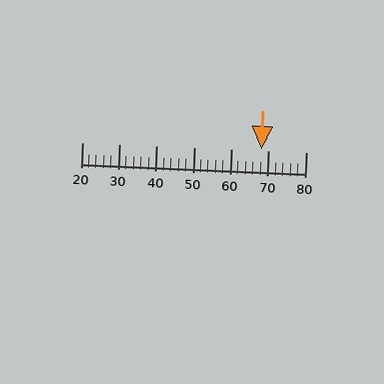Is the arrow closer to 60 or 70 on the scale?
The arrow is closer to 70.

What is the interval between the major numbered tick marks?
The major tick marks are spaced 10 units apart.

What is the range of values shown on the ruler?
The ruler shows values from 20 to 80.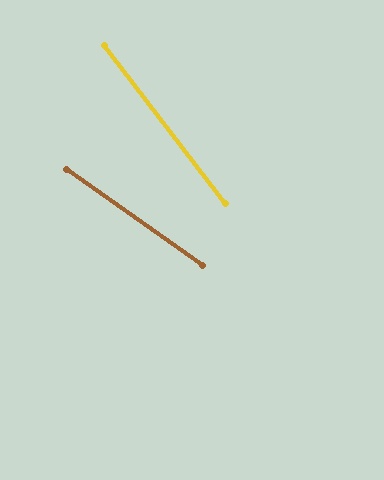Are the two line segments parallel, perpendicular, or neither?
Neither parallel nor perpendicular — they differ by about 17°.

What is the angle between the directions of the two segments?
Approximately 17 degrees.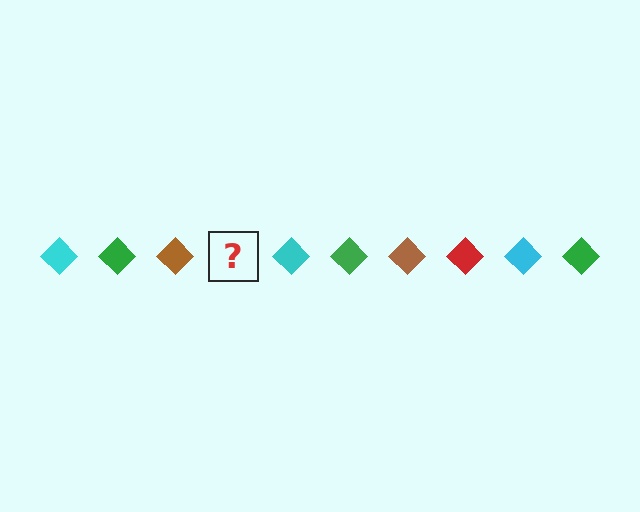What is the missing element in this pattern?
The missing element is a red diamond.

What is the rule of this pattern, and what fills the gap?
The rule is that the pattern cycles through cyan, green, brown, red diamonds. The gap should be filled with a red diamond.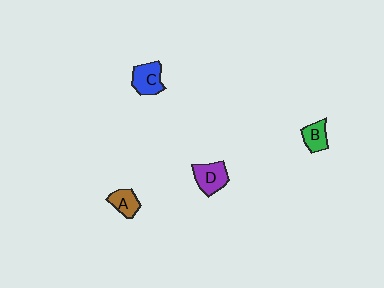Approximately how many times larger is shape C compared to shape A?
Approximately 1.4 times.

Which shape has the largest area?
Shape D (purple).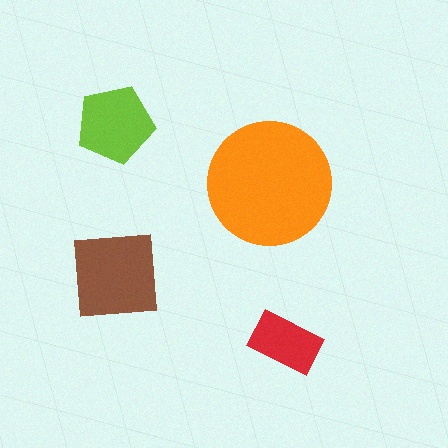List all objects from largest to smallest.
The orange circle, the brown square, the lime pentagon, the red rectangle.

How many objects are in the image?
There are 4 objects in the image.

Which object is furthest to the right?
The red rectangle is rightmost.